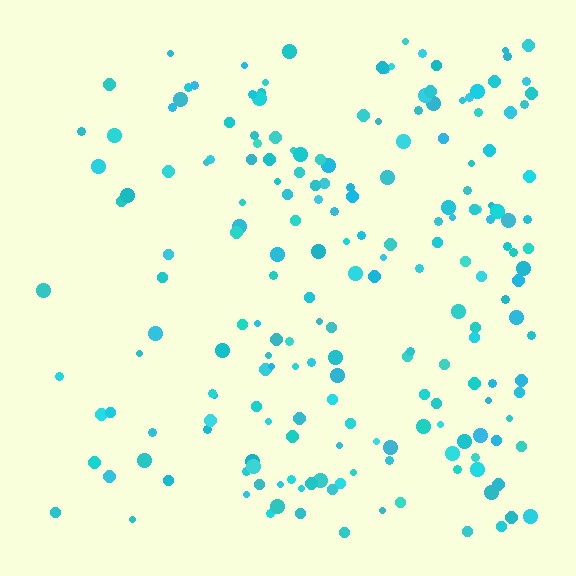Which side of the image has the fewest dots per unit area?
The left.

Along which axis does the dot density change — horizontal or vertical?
Horizontal.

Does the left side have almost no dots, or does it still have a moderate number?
Still a moderate number, just noticeably fewer than the right.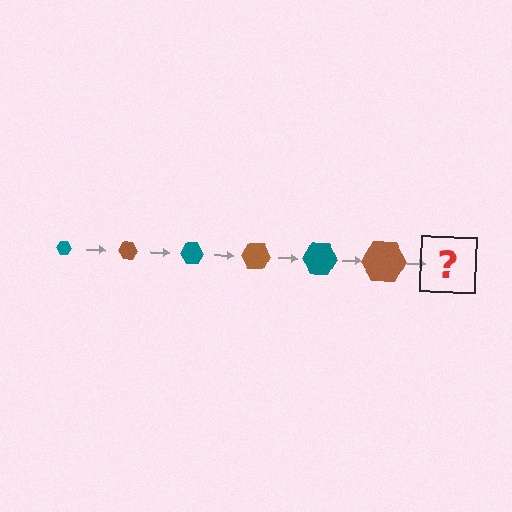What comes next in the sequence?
The next element should be a teal hexagon, larger than the previous one.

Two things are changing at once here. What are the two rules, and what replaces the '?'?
The two rules are that the hexagon grows larger each step and the color cycles through teal and brown. The '?' should be a teal hexagon, larger than the previous one.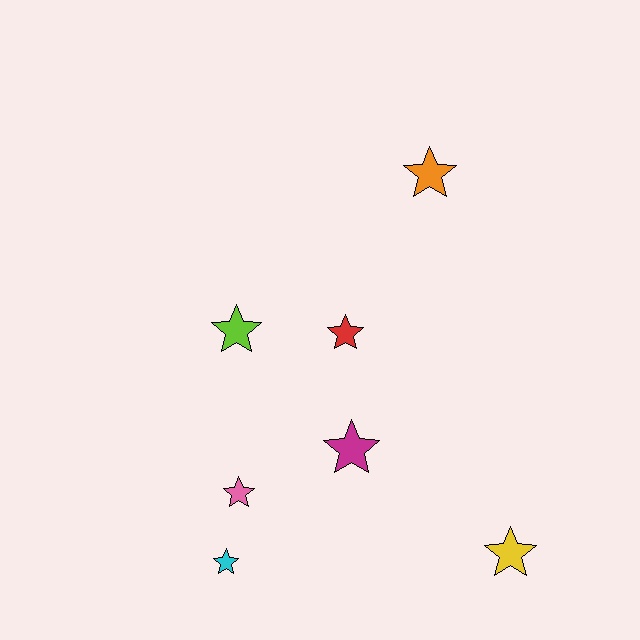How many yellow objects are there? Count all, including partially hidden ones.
There is 1 yellow object.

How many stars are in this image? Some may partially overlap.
There are 7 stars.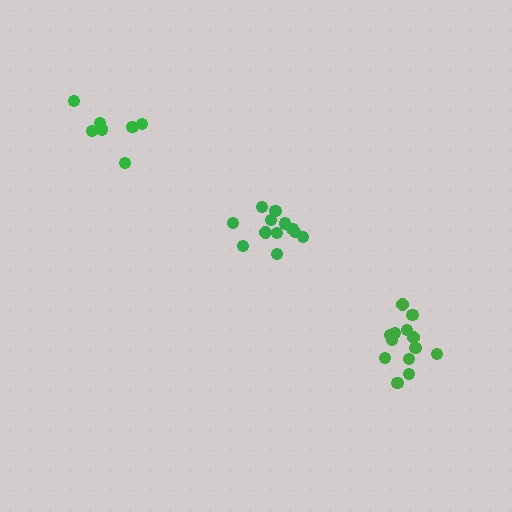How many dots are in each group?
Group 1: 13 dots, Group 2: 12 dots, Group 3: 7 dots (32 total).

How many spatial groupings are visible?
There are 3 spatial groupings.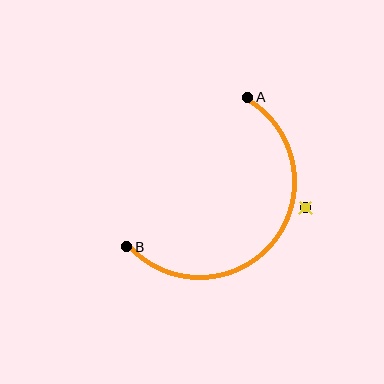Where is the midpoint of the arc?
The arc midpoint is the point on the curve farthest from the straight line joining A and B. It sits below and to the right of that line.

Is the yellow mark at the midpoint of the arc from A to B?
No — the yellow mark does not lie on the arc at all. It sits slightly outside the curve.